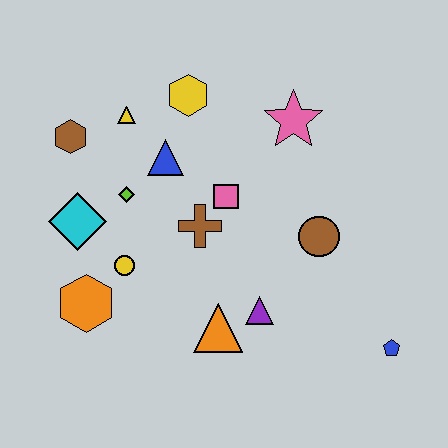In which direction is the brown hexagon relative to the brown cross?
The brown hexagon is to the left of the brown cross.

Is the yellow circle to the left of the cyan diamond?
No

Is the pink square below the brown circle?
No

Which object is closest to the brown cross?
The pink square is closest to the brown cross.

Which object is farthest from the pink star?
The orange hexagon is farthest from the pink star.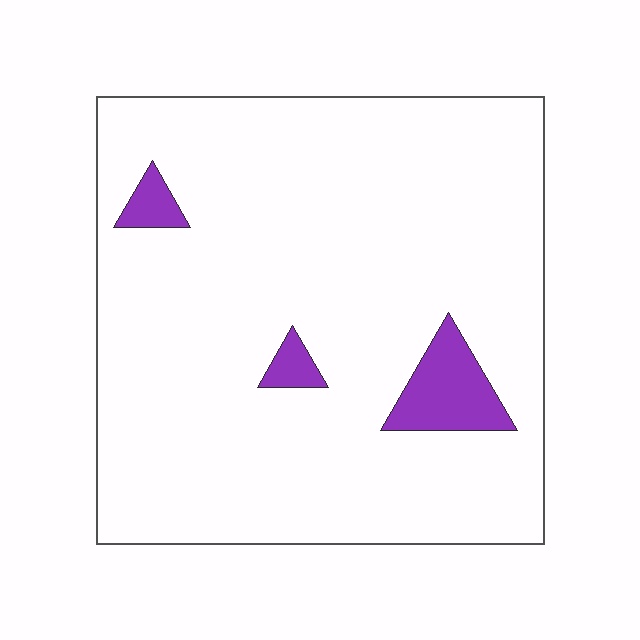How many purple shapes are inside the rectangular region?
3.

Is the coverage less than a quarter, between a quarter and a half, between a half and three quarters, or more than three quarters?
Less than a quarter.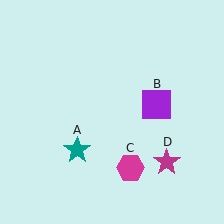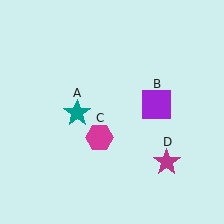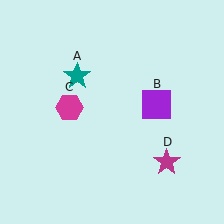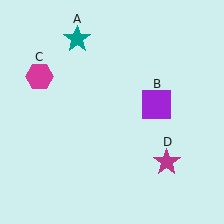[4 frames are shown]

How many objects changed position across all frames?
2 objects changed position: teal star (object A), magenta hexagon (object C).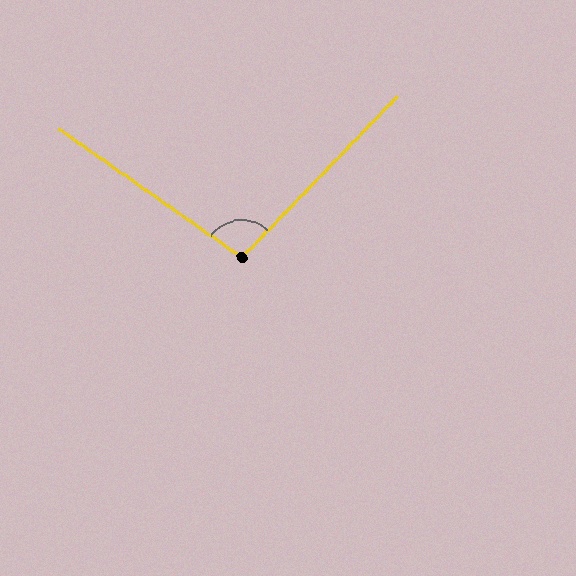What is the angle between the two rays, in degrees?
Approximately 99 degrees.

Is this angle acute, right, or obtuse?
It is obtuse.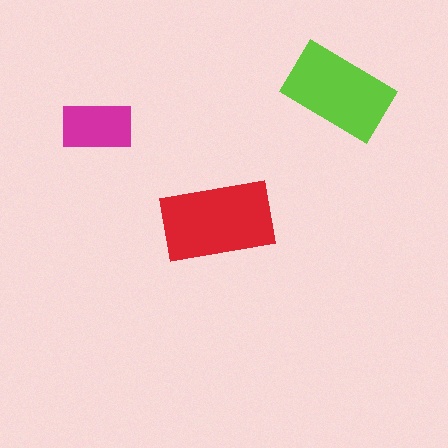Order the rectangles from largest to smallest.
the red one, the lime one, the magenta one.